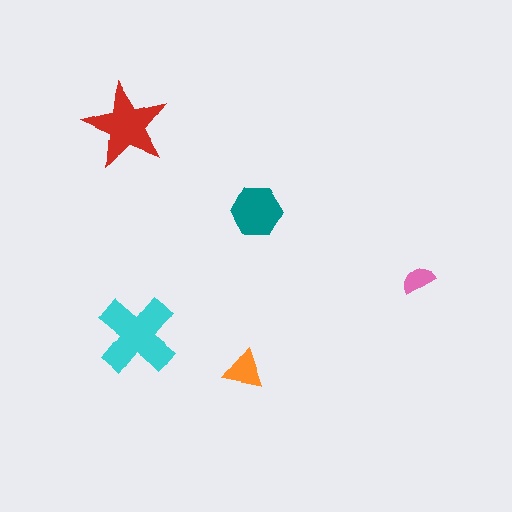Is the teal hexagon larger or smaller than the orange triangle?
Larger.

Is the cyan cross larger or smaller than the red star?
Larger.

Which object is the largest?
The cyan cross.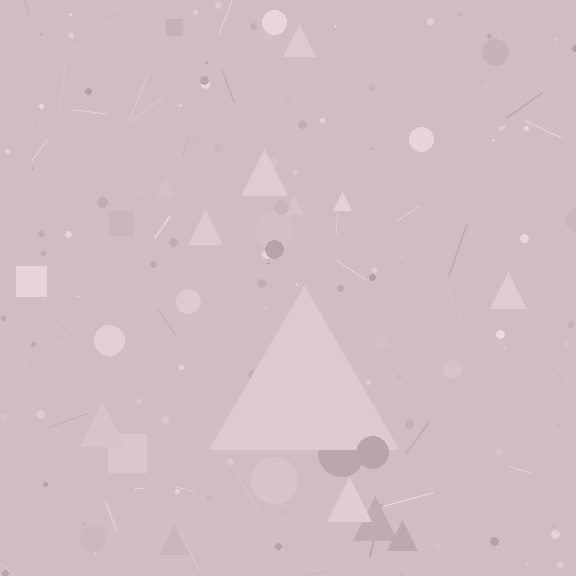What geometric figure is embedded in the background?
A triangle is embedded in the background.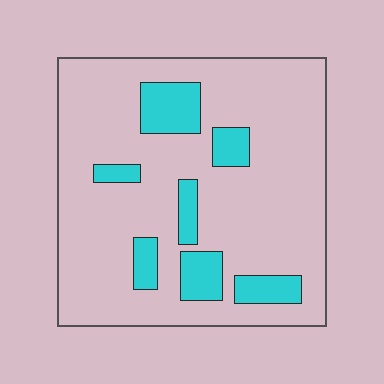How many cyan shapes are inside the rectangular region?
7.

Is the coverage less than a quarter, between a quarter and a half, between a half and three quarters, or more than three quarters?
Less than a quarter.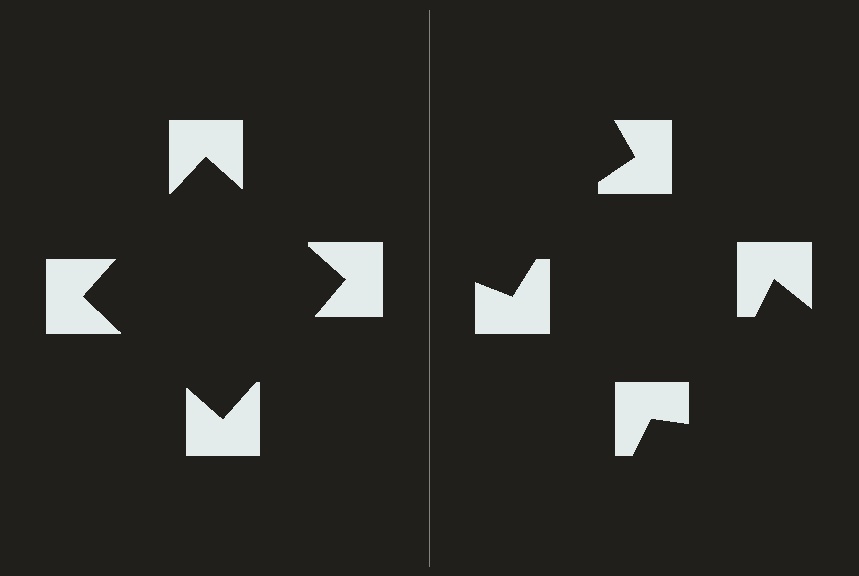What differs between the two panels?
The notched squares are positioned identically on both sides; only the wedge orientations differ. On the left they align to a square; on the right they are misaligned.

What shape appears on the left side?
An illusory square.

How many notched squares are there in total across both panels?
8 — 4 on each side.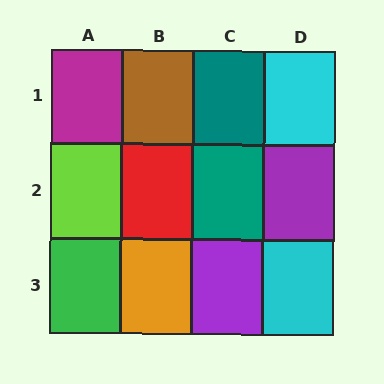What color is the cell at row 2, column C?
Teal.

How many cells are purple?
2 cells are purple.